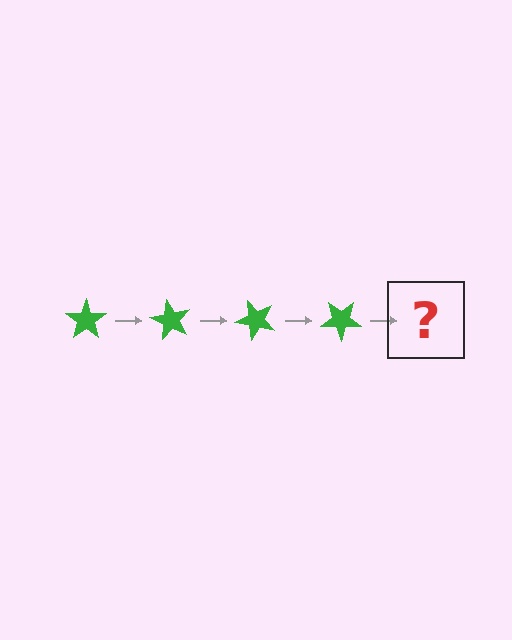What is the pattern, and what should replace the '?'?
The pattern is that the star rotates 60 degrees each step. The '?' should be a green star rotated 240 degrees.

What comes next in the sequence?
The next element should be a green star rotated 240 degrees.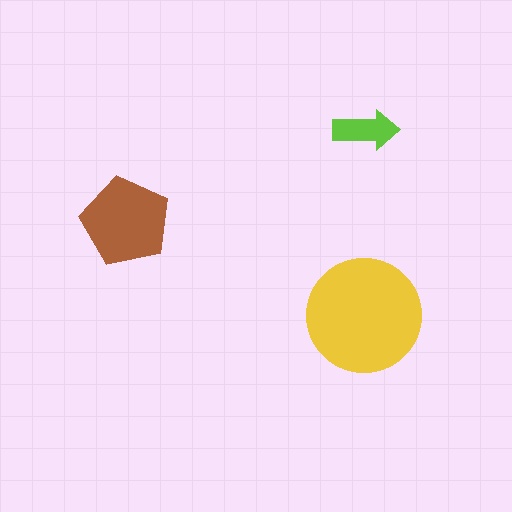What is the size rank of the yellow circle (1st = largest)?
1st.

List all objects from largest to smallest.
The yellow circle, the brown pentagon, the lime arrow.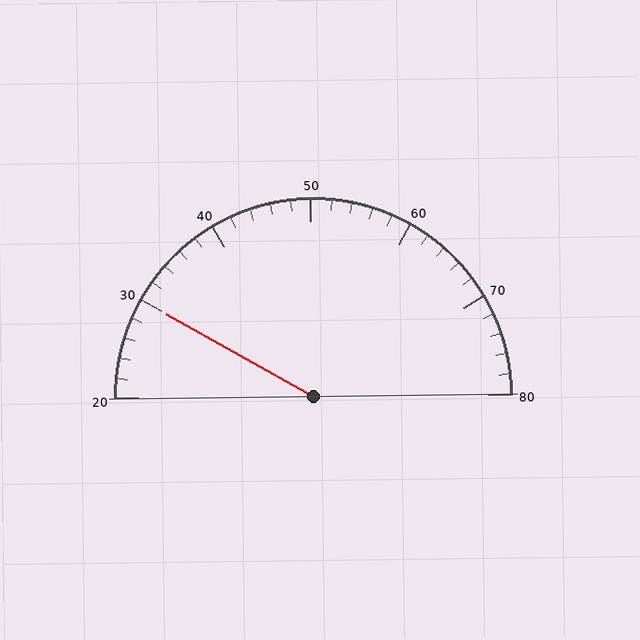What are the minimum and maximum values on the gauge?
The gauge ranges from 20 to 80.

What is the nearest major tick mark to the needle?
The nearest major tick mark is 30.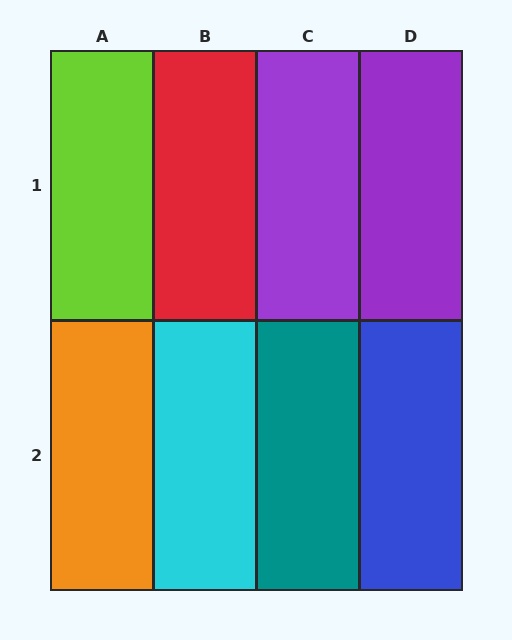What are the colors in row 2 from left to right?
Orange, cyan, teal, blue.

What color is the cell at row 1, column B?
Red.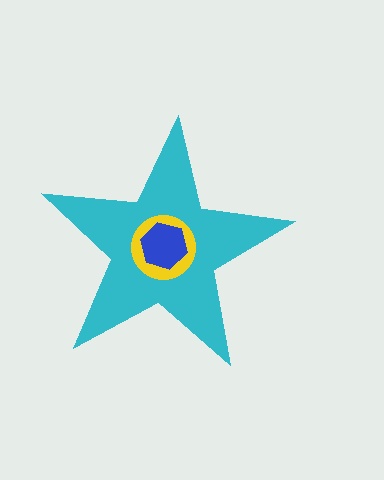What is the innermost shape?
The blue hexagon.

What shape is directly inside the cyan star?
The yellow circle.